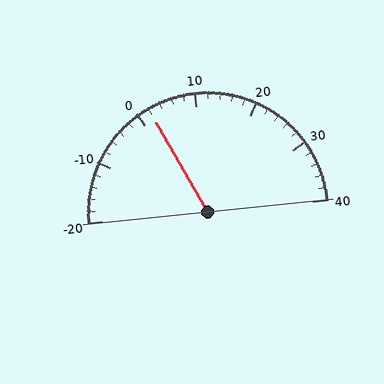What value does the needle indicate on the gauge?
The needle indicates approximately 2.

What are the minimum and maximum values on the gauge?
The gauge ranges from -20 to 40.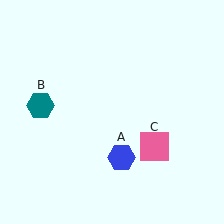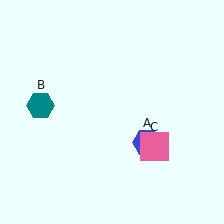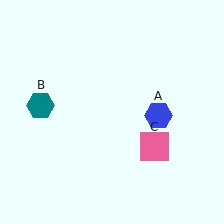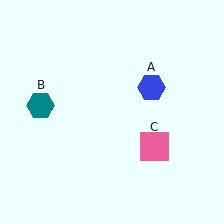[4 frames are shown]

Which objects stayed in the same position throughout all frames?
Teal hexagon (object B) and pink square (object C) remained stationary.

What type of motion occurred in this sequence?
The blue hexagon (object A) rotated counterclockwise around the center of the scene.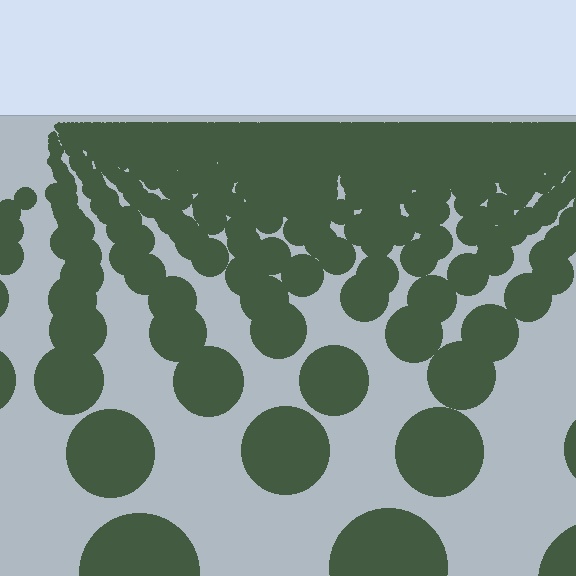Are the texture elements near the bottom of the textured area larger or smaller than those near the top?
Larger. Near the bottom, elements are closer to the viewer and appear at a bigger on-screen size.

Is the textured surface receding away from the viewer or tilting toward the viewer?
The surface is receding away from the viewer. Texture elements get smaller and denser toward the top.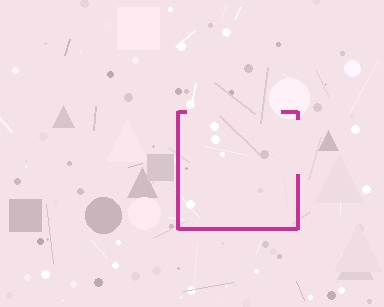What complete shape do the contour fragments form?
The contour fragments form a square.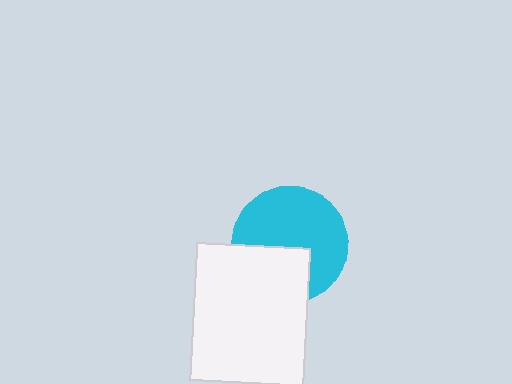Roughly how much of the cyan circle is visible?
Most of it is visible (roughly 66%).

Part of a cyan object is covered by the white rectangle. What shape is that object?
It is a circle.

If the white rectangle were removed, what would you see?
You would see the complete cyan circle.